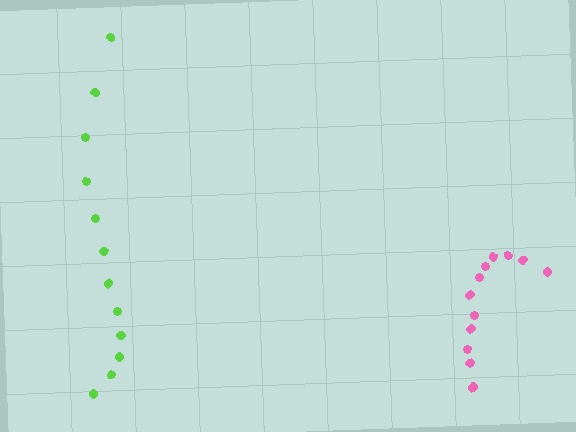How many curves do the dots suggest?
There are 2 distinct paths.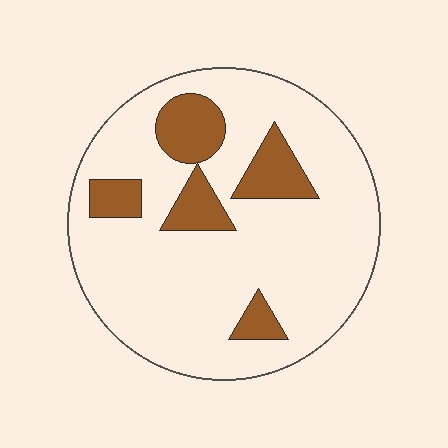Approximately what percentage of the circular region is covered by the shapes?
Approximately 20%.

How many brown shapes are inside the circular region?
5.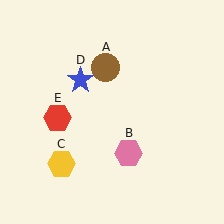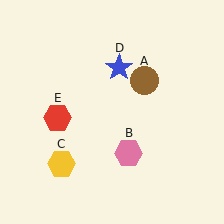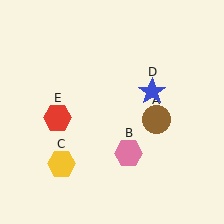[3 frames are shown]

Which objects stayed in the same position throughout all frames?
Pink hexagon (object B) and yellow hexagon (object C) and red hexagon (object E) remained stationary.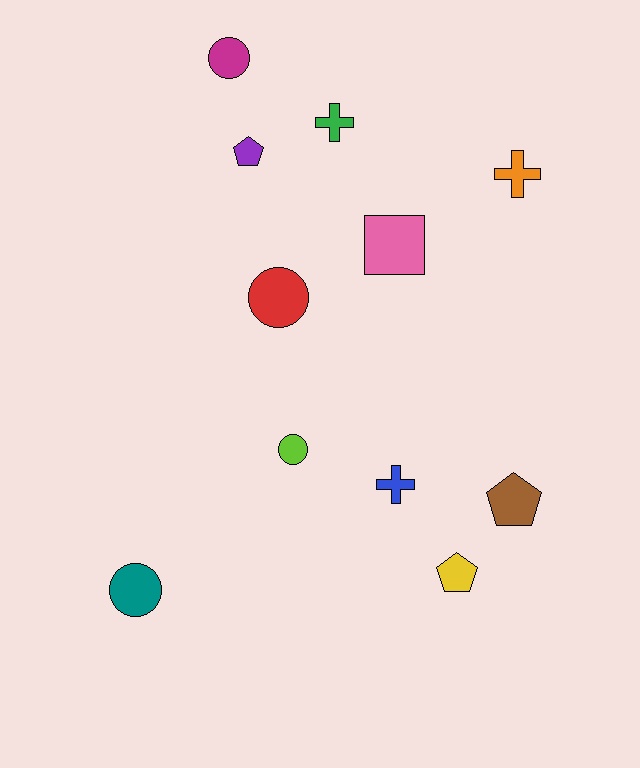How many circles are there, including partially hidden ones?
There are 4 circles.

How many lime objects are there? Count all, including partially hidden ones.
There is 1 lime object.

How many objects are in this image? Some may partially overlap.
There are 11 objects.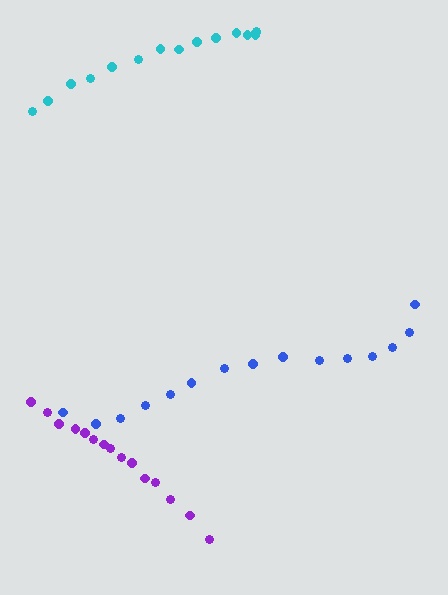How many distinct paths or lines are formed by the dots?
There are 3 distinct paths.